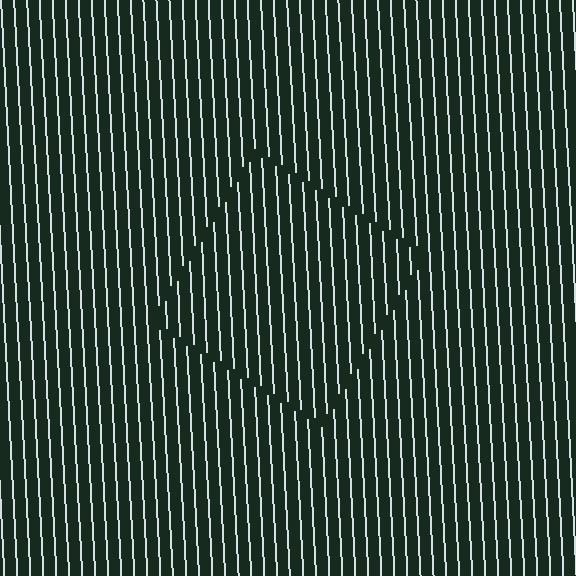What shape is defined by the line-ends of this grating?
An illusory square. The interior of the shape contains the same grating, shifted by half a period — the contour is defined by the phase discontinuity where line-ends from the inner and outer gratings abut.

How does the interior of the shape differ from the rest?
The interior of the shape contains the same grating, shifted by half a period — the contour is defined by the phase discontinuity where line-ends from the inner and outer gratings abut.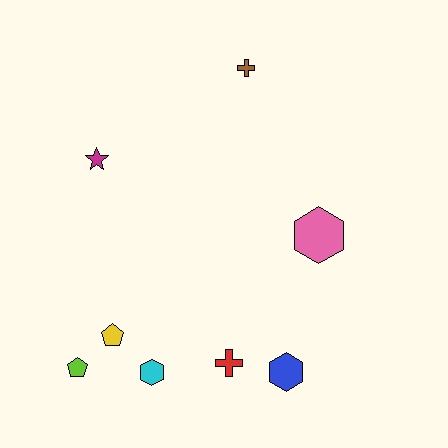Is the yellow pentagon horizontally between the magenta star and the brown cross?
Yes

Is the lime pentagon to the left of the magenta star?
Yes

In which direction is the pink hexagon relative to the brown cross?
The pink hexagon is below the brown cross.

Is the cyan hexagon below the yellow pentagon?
Yes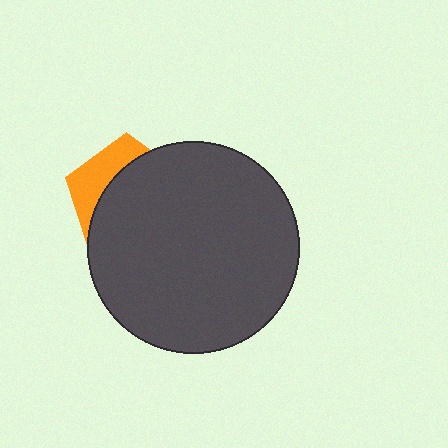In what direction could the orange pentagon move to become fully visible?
The orange pentagon could move toward the upper-left. That would shift it out from behind the dark gray circle entirely.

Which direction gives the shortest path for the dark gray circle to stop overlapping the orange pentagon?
Moving toward the lower-right gives the shortest separation.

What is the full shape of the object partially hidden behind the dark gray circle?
The partially hidden object is an orange pentagon.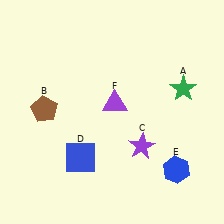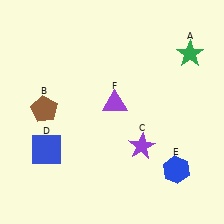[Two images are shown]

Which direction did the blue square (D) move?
The blue square (D) moved left.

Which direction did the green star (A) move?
The green star (A) moved up.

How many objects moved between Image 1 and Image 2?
2 objects moved between the two images.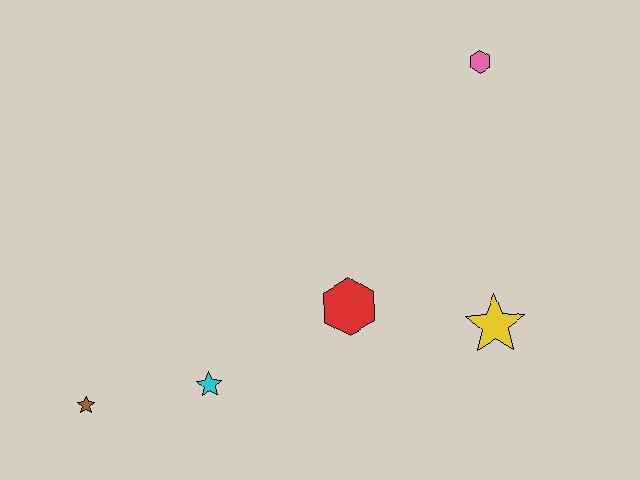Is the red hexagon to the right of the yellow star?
No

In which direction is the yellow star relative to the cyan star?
The yellow star is to the right of the cyan star.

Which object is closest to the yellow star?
The red hexagon is closest to the yellow star.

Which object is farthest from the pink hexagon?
The brown star is farthest from the pink hexagon.